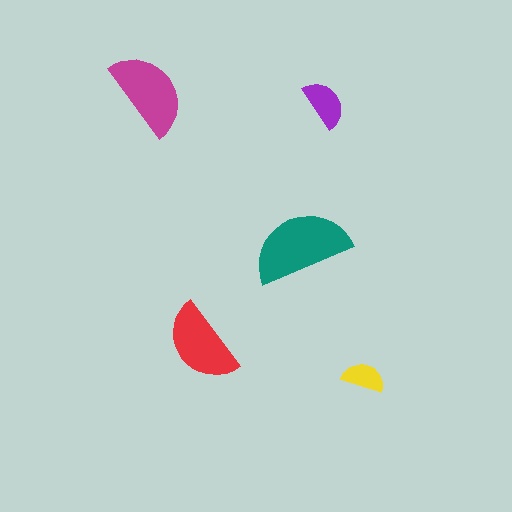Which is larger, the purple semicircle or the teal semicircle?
The teal one.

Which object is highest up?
The magenta semicircle is topmost.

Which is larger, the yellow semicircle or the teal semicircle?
The teal one.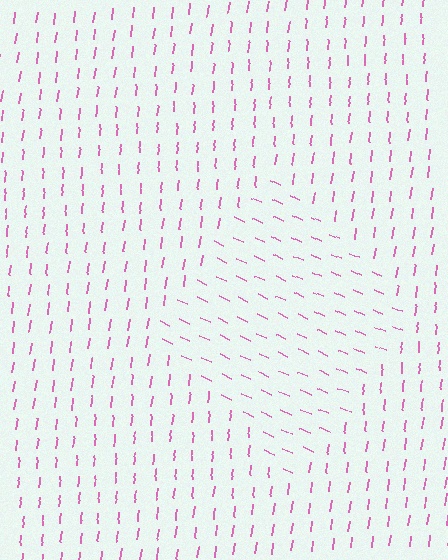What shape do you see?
I see a diamond.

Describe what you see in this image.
The image is filled with small pink line segments. A diamond region in the image has lines oriented differently from the surrounding lines, creating a visible texture boundary.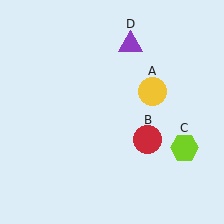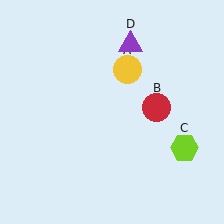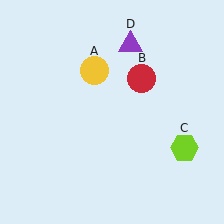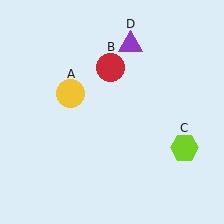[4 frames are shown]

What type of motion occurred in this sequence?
The yellow circle (object A), red circle (object B) rotated counterclockwise around the center of the scene.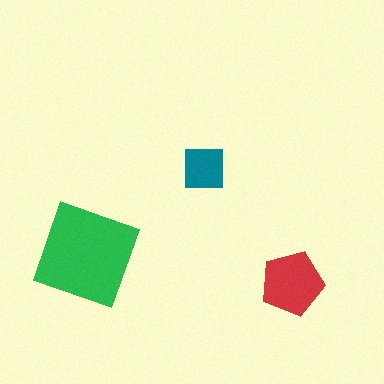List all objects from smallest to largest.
The teal square, the red pentagon, the green square.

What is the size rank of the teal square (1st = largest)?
3rd.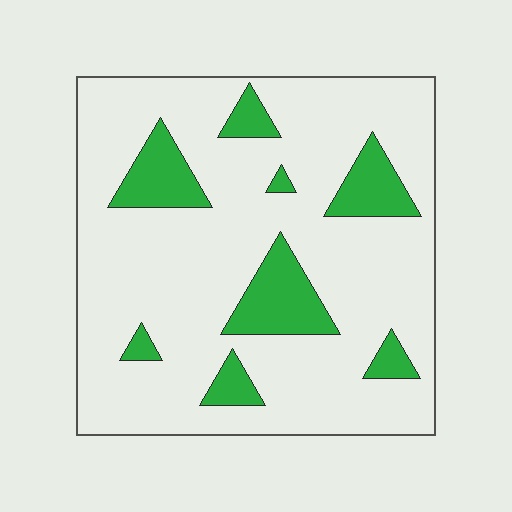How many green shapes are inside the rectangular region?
8.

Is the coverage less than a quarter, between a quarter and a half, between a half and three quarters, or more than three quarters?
Less than a quarter.